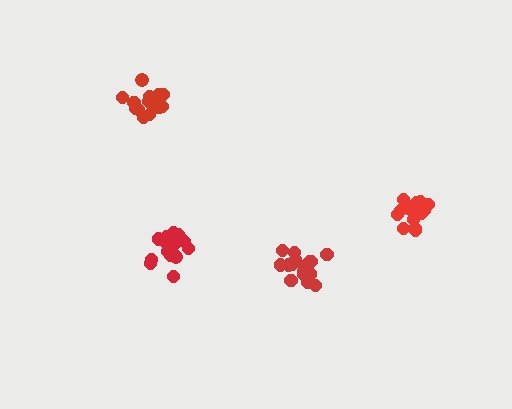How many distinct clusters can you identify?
There are 4 distinct clusters.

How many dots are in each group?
Group 1: 15 dots, Group 2: 16 dots, Group 3: 18 dots, Group 4: 16 dots (65 total).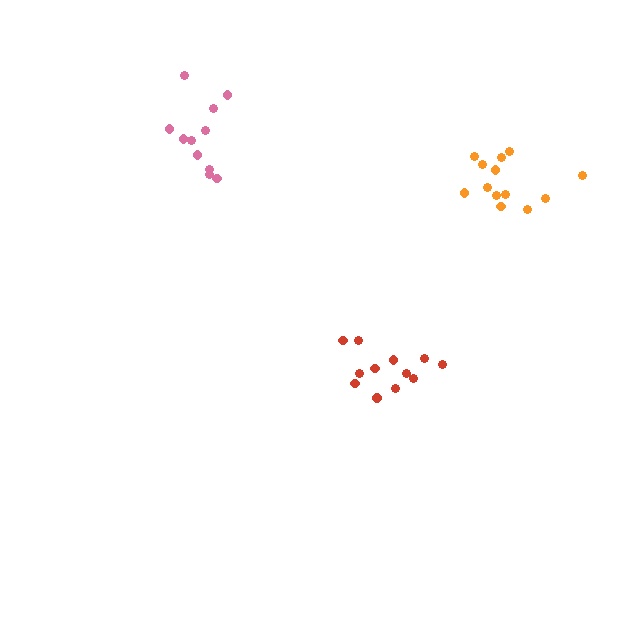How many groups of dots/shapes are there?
There are 3 groups.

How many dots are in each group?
Group 1: 11 dots, Group 2: 12 dots, Group 3: 13 dots (36 total).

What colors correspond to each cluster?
The clusters are colored: pink, red, orange.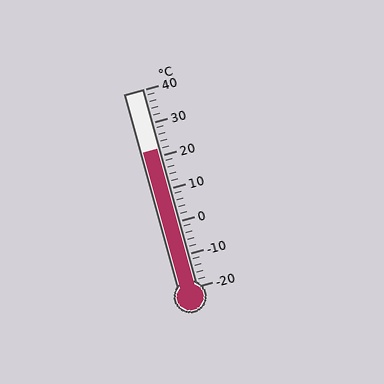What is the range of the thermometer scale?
The thermometer scale ranges from -20°C to 40°C.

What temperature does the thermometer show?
The thermometer shows approximately 22°C.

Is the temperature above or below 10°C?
The temperature is above 10°C.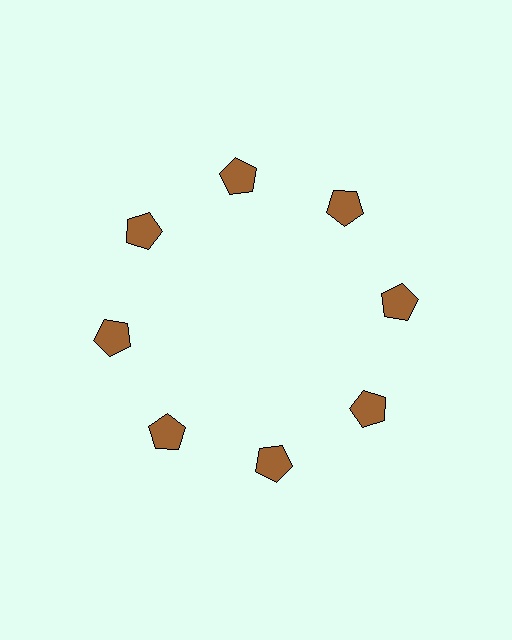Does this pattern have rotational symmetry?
Yes, this pattern has 8-fold rotational symmetry. It looks the same after rotating 45 degrees around the center.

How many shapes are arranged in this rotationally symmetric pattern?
There are 8 shapes, arranged in 8 groups of 1.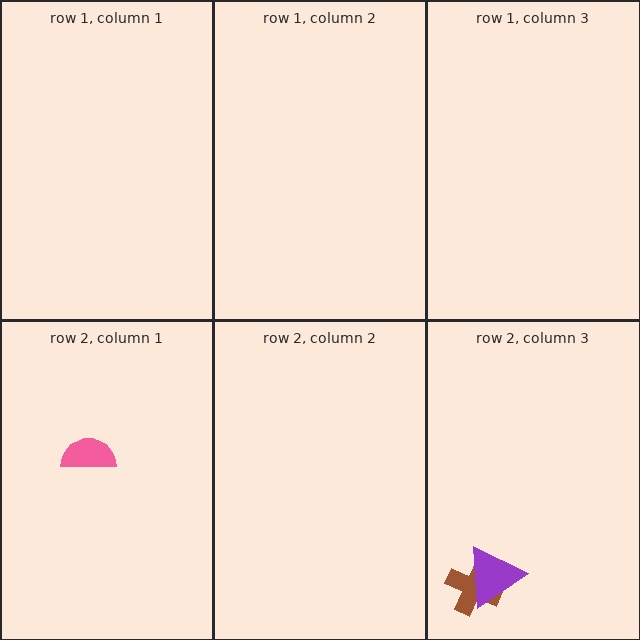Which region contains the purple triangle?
The row 2, column 3 region.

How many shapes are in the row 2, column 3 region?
2.